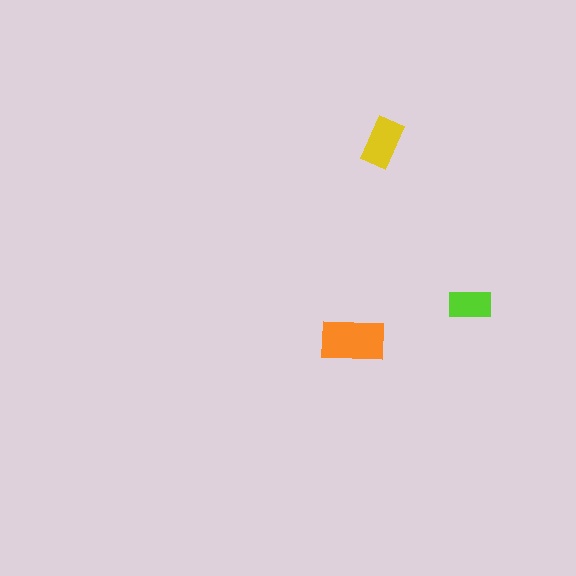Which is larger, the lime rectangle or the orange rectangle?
The orange one.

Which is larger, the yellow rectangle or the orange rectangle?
The orange one.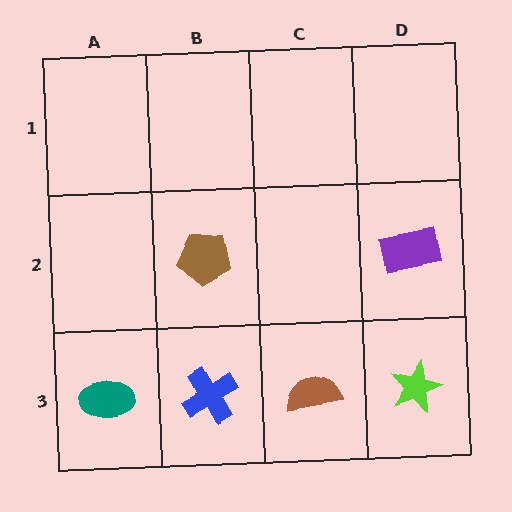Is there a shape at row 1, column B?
No, that cell is empty.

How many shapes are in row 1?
0 shapes.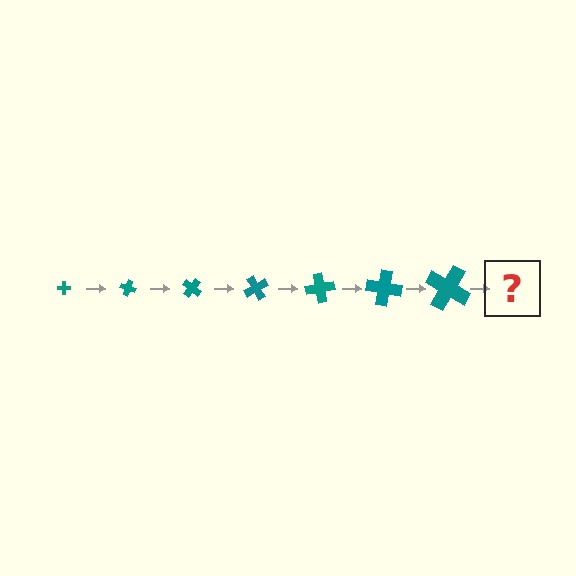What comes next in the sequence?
The next element should be a cross, larger than the previous one and rotated 140 degrees from the start.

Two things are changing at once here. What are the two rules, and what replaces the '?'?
The two rules are that the cross grows larger each step and it rotates 20 degrees each step. The '?' should be a cross, larger than the previous one and rotated 140 degrees from the start.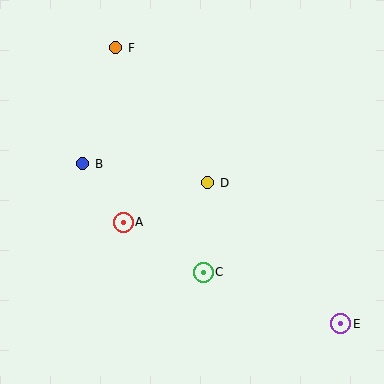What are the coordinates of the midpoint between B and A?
The midpoint between B and A is at (103, 193).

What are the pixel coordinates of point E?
Point E is at (341, 324).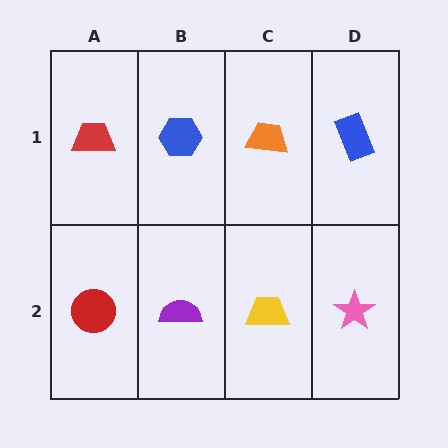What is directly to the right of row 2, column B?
A yellow trapezoid.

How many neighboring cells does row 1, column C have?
3.